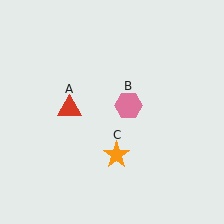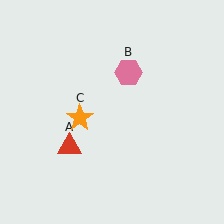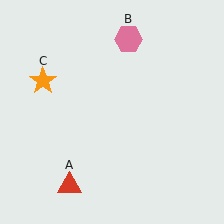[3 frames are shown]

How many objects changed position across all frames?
3 objects changed position: red triangle (object A), pink hexagon (object B), orange star (object C).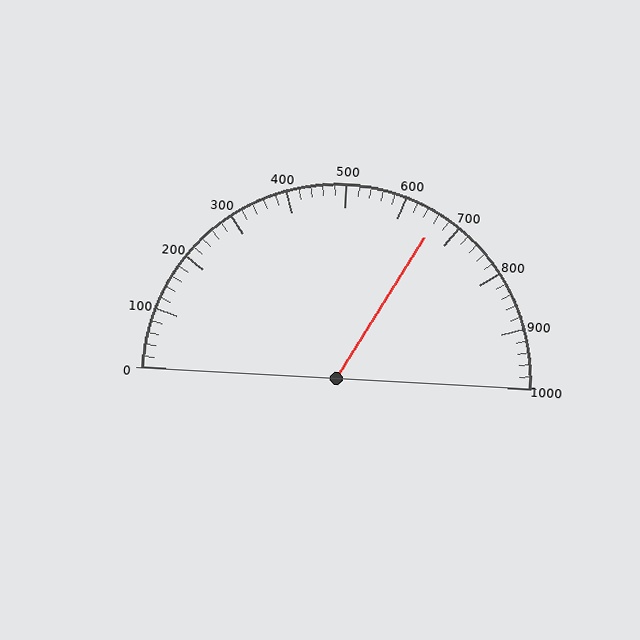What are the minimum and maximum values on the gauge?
The gauge ranges from 0 to 1000.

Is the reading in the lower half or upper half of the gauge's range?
The reading is in the upper half of the range (0 to 1000).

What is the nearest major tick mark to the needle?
The nearest major tick mark is 700.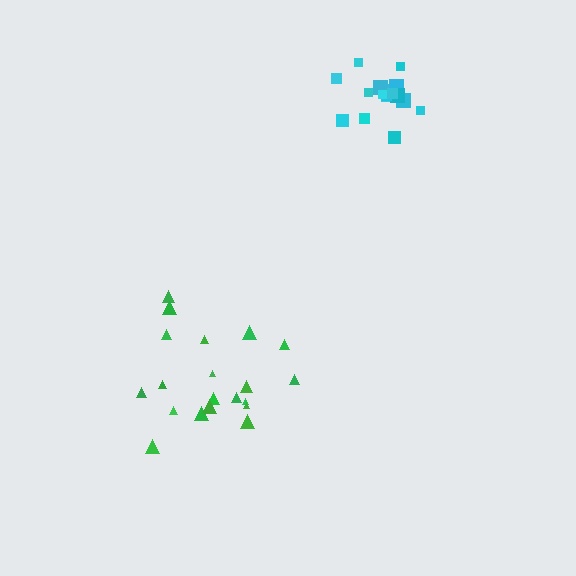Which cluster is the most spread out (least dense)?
Green.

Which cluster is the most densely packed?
Cyan.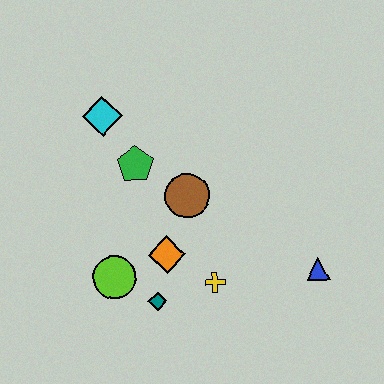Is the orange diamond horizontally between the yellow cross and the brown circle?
No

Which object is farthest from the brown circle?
The blue triangle is farthest from the brown circle.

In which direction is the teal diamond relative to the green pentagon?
The teal diamond is below the green pentagon.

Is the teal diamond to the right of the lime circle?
Yes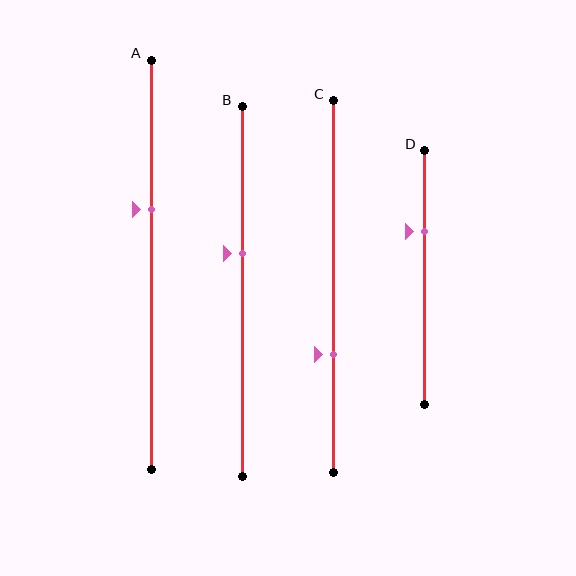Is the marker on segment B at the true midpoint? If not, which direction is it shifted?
No, the marker on segment B is shifted upward by about 10% of the segment length.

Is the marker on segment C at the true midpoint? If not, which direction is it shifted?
No, the marker on segment C is shifted downward by about 18% of the segment length.